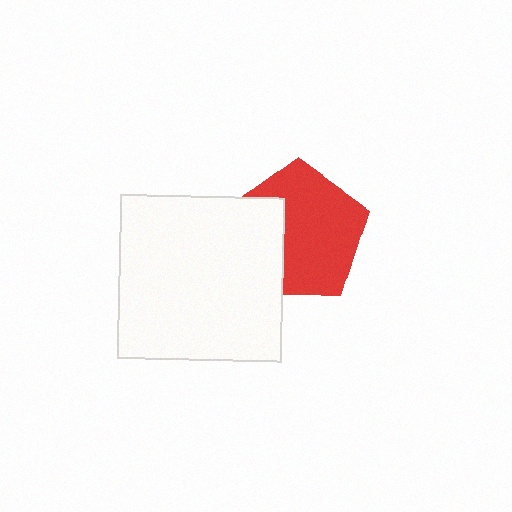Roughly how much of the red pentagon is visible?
Most of it is visible (roughly 68%).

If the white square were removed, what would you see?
You would see the complete red pentagon.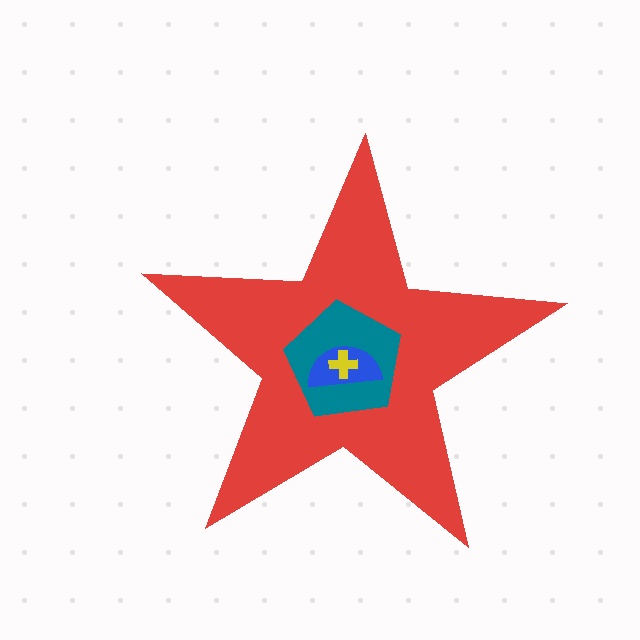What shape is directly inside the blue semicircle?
The yellow cross.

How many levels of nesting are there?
4.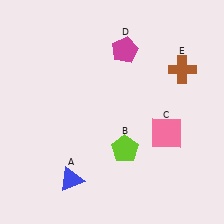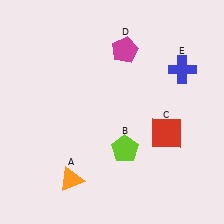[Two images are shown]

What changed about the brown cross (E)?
In Image 1, E is brown. In Image 2, it changed to blue.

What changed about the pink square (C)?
In Image 1, C is pink. In Image 2, it changed to red.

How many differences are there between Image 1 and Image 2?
There are 3 differences between the two images.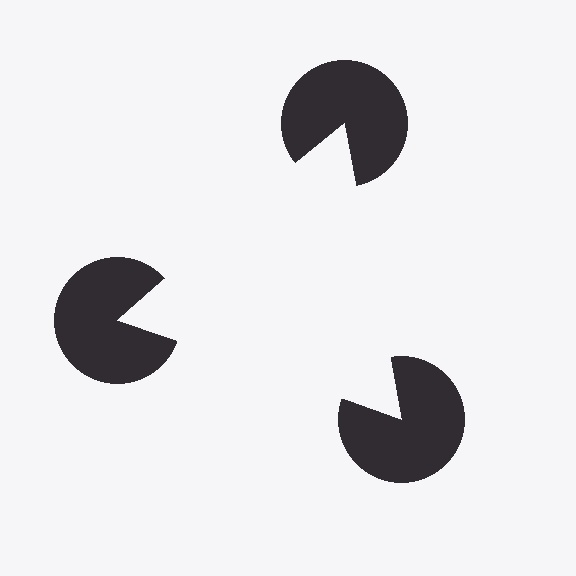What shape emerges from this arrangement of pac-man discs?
An illusory triangle — its edges are inferred from the aligned wedge cuts in the pac-man discs, not physically drawn.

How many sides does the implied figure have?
3 sides.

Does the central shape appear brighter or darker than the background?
It typically appears slightly brighter than the background, even though no actual brightness change is drawn.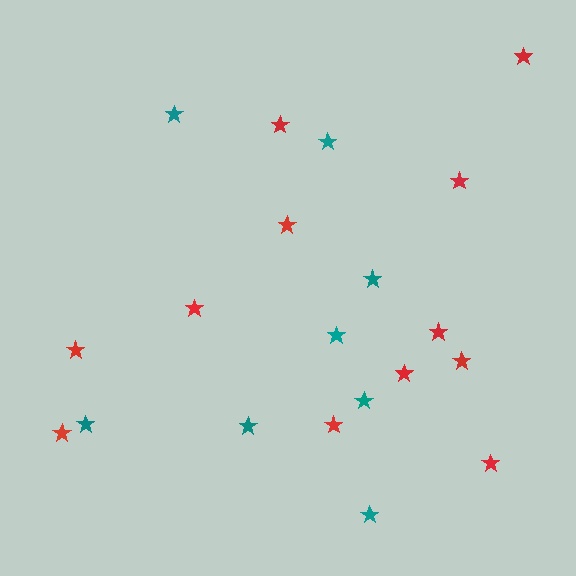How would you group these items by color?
There are 2 groups: one group of teal stars (8) and one group of red stars (12).